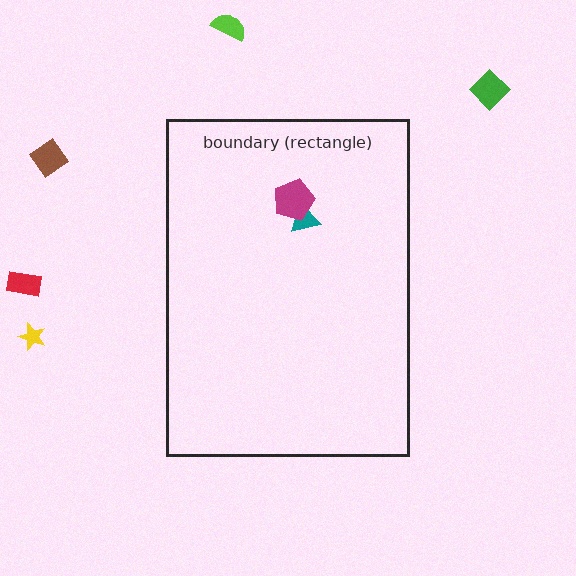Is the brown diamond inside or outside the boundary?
Outside.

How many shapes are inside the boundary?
2 inside, 5 outside.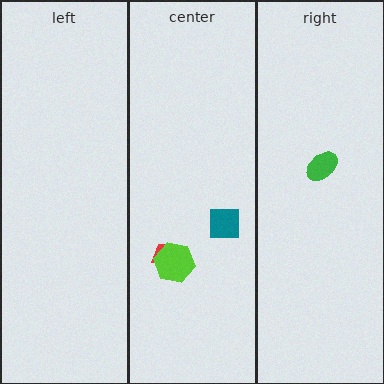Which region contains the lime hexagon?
The center region.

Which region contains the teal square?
The center region.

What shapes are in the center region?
The teal square, the red trapezoid, the lime hexagon.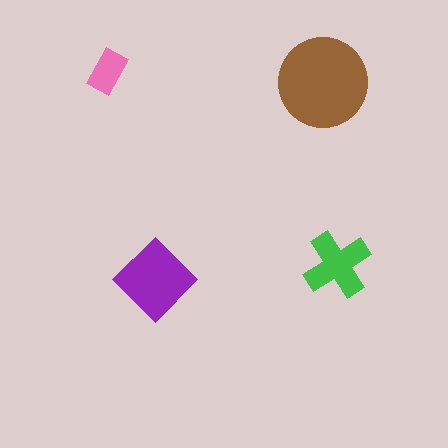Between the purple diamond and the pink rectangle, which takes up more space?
The purple diamond.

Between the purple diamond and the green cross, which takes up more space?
The purple diamond.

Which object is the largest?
The brown circle.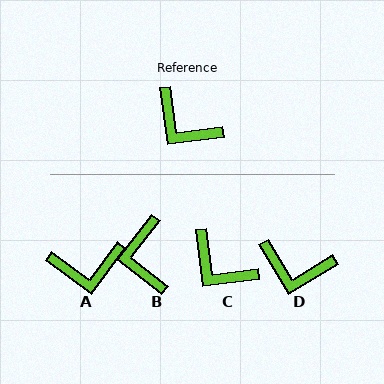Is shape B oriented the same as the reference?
No, it is off by about 45 degrees.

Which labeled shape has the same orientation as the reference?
C.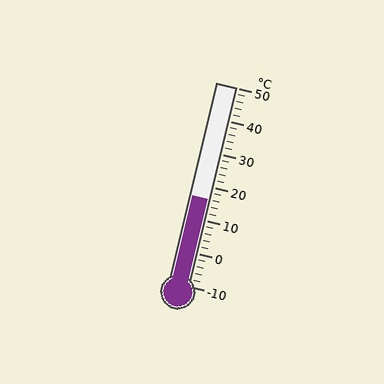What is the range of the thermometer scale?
The thermometer scale ranges from -10°C to 50°C.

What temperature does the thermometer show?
The thermometer shows approximately 16°C.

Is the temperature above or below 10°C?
The temperature is above 10°C.